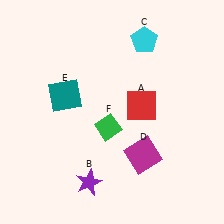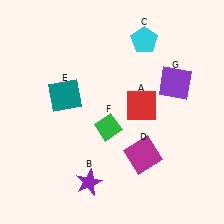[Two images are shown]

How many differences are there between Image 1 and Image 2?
There is 1 difference between the two images.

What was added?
A purple square (G) was added in Image 2.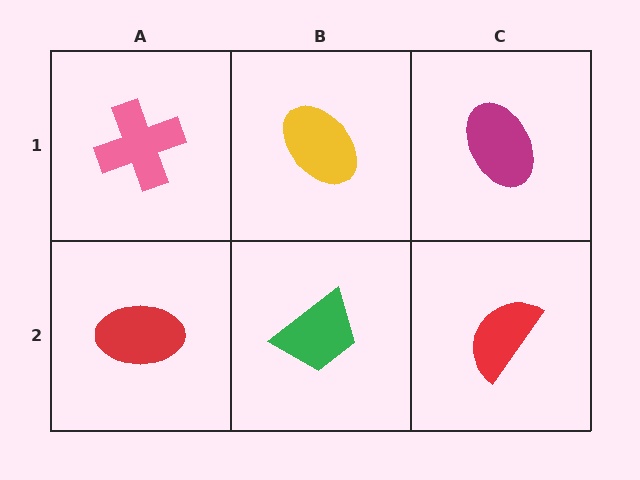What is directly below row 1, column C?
A red semicircle.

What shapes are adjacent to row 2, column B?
A yellow ellipse (row 1, column B), a red ellipse (row 2, column A), a red semicircle (row 2, column C).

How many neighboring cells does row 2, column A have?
2.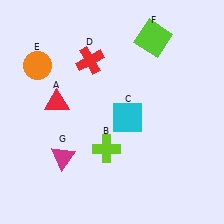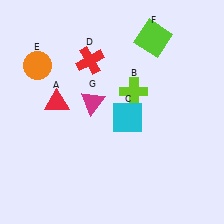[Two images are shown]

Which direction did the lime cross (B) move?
The lime cross (B) moved up.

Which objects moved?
The objects that moved are: the lime cross (B), the magenta triangle (G).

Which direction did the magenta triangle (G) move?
The magenta triangle (G) moved up.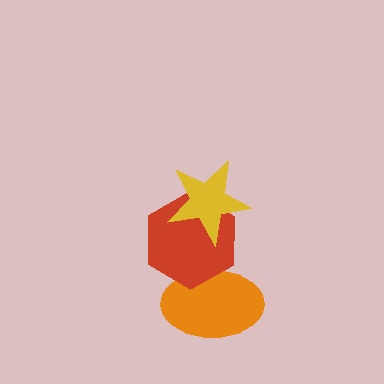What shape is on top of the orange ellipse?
The red hexagon is on top of the orange ellipse.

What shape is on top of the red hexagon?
The yellow star is on top of the red hexagon.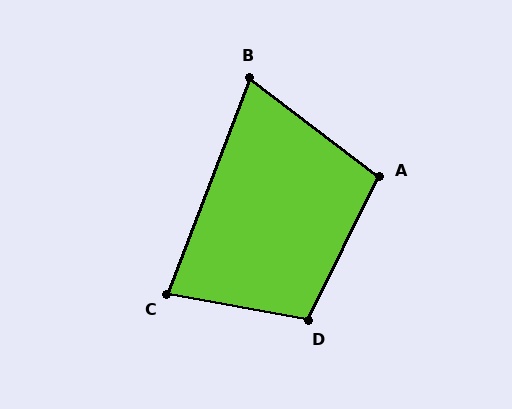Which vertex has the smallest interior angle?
B, at approximately 74 degrees.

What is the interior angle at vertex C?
Approximately 79 degrees (acute).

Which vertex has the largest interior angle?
D, at approximately 106 degrees.